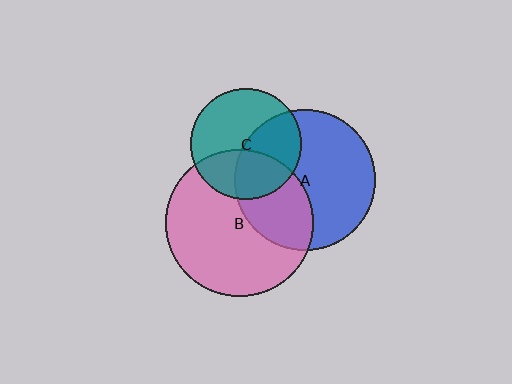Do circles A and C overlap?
Yes.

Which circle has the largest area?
Circle B (pink).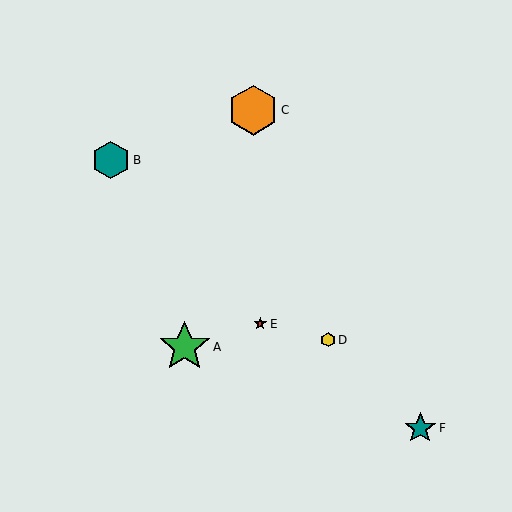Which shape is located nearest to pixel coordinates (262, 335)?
The red star (labeled E) at (260, 324) is nearest to that location.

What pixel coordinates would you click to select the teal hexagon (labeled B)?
Click at (111, 160) to select the teal hexagon B.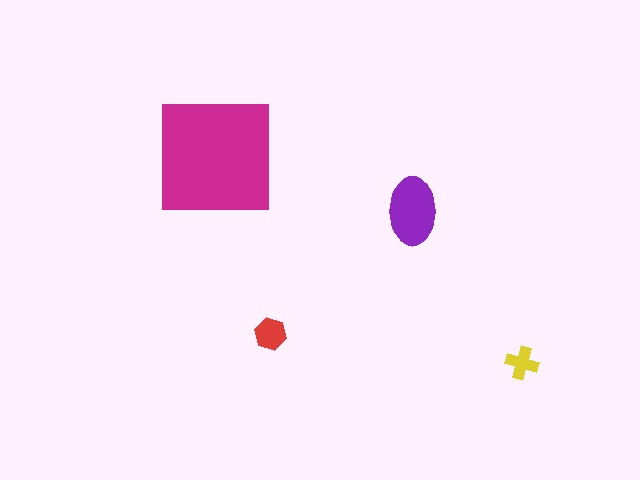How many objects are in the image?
There are 4 objects in the image.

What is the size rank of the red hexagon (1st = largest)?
3rd.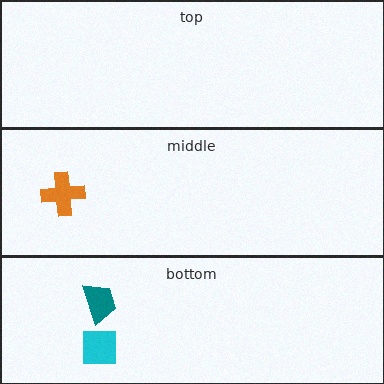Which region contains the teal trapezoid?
The bottom region.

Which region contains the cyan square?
The bottom region.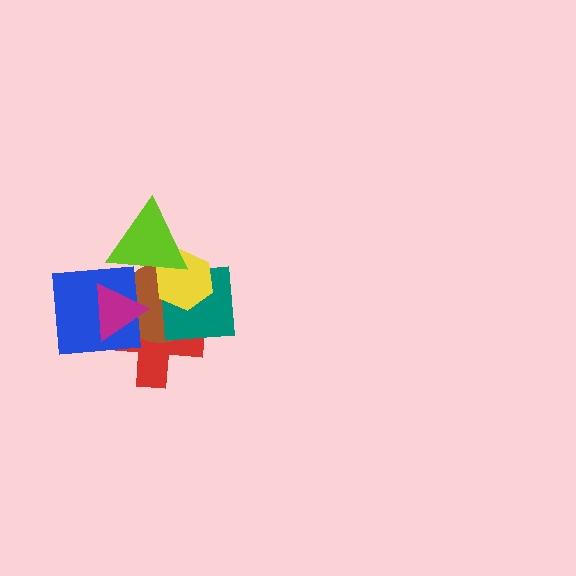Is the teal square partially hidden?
Yes, it is partially covered by another shape.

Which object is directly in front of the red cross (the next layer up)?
The brown circle is directly in front of the red cross.